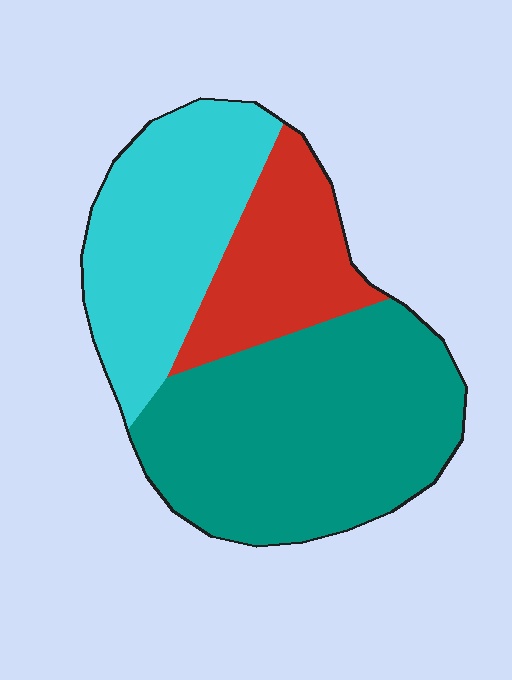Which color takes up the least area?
Red, at roughly 20%.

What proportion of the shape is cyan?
Cyan covers roughly 30% of the shape.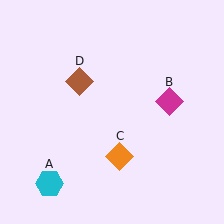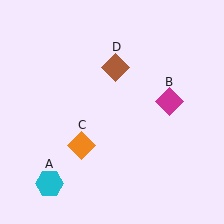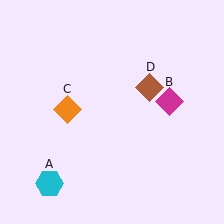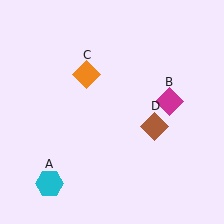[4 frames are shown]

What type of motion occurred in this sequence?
The orange diamond (object C), brown diamond (object D) rotated clockwise around the center of the scene.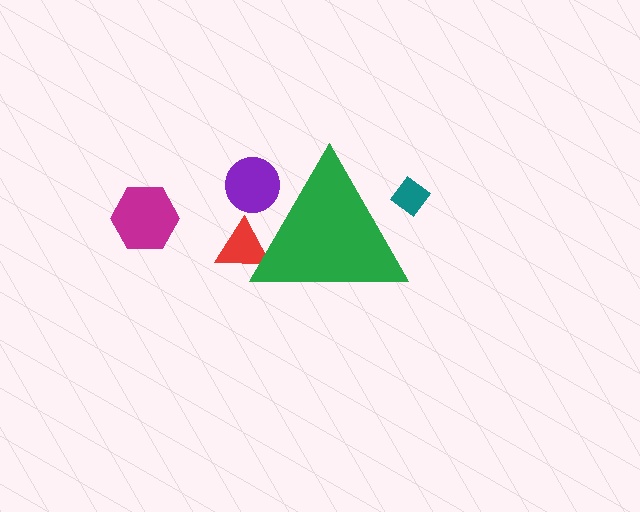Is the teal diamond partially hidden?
Yes, the teal diamond is partially hidden behind the green triangle.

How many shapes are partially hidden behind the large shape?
3 shapes are partially hidden.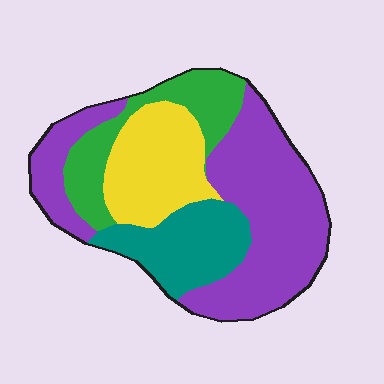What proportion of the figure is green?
Green covers 17% of the figure.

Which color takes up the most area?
Purple, at roughly 45%.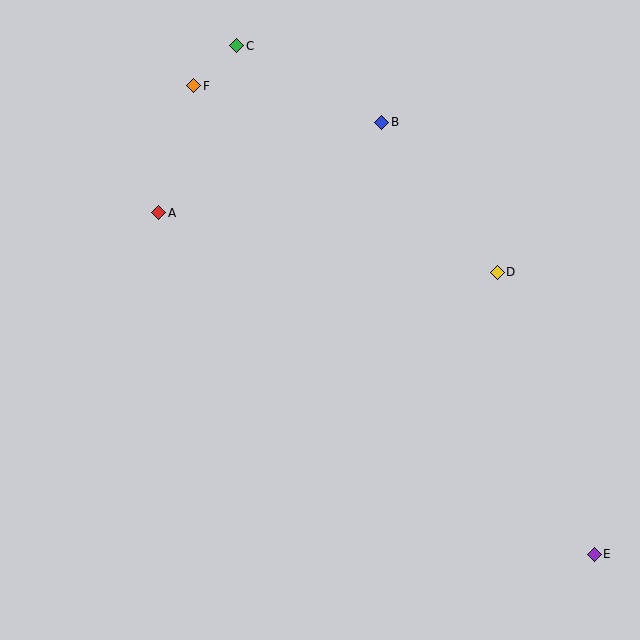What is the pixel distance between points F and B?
The distance between F and B is 192 pixels.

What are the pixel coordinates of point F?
Point F is at (194, 86).